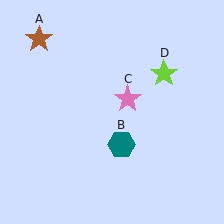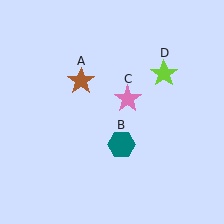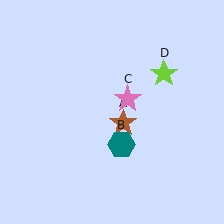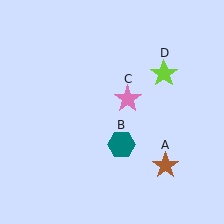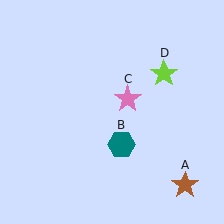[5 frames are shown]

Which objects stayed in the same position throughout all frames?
Teal hexagon (object B) and pink star (object C) and lime star (object D) remained stationary.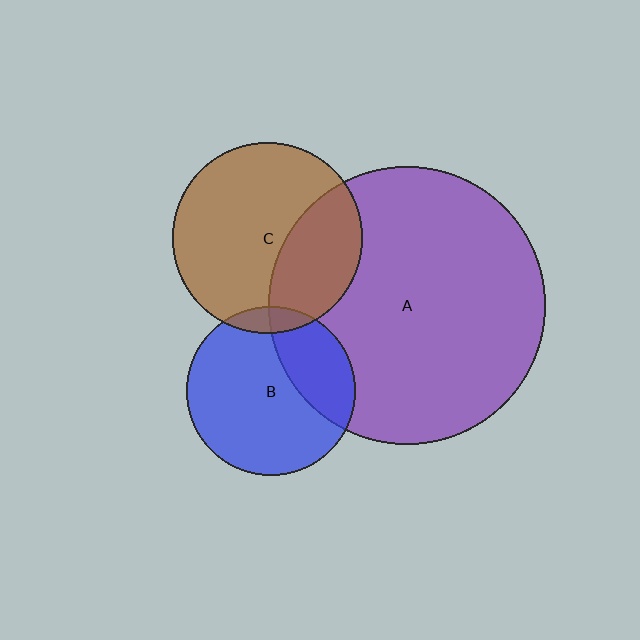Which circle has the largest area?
Circle A (purple).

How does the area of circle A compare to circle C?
Approximately 2.1 times.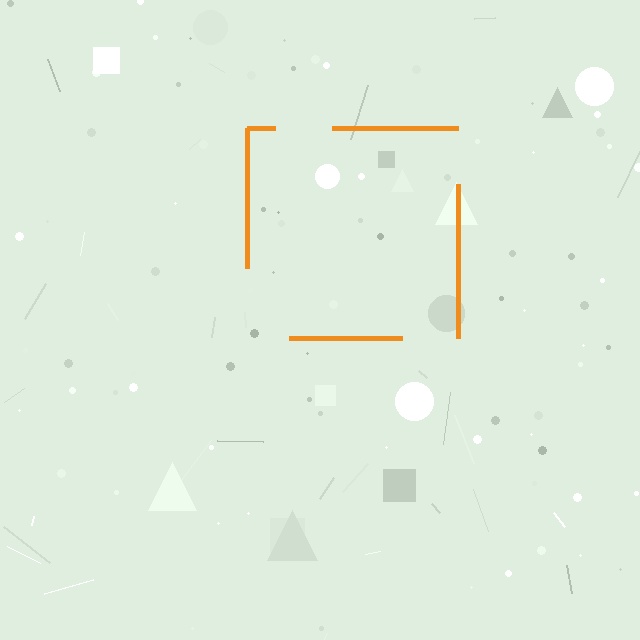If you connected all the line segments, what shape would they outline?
They would outline a square.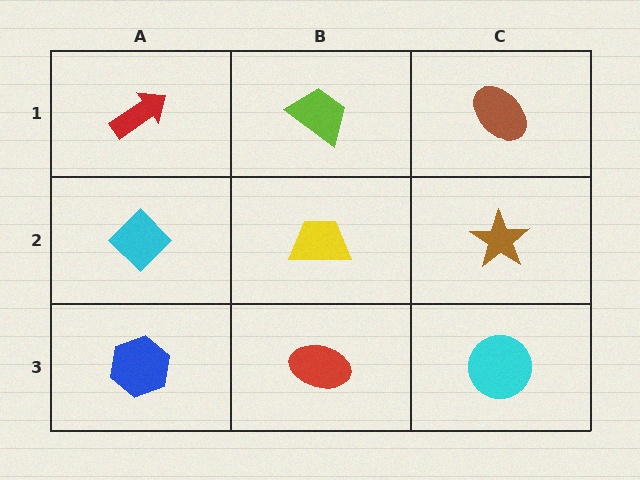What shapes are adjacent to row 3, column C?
A brown star (row 2, column C), a red ellipse (row 3, column B).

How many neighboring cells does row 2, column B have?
4.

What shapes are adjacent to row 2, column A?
A red arrow (row 1, column A), a blue hexagon (row 3, column A), a yellow trapezoid (row 2, column B).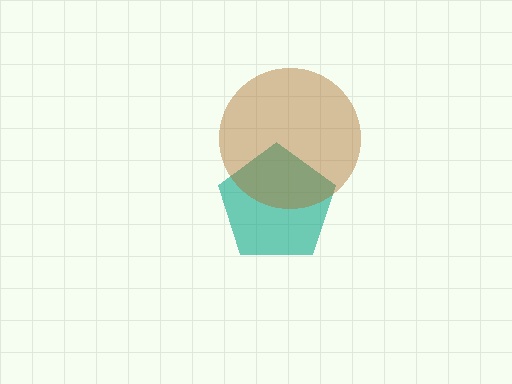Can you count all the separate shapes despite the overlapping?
Yes, there are 2 separate shapes.